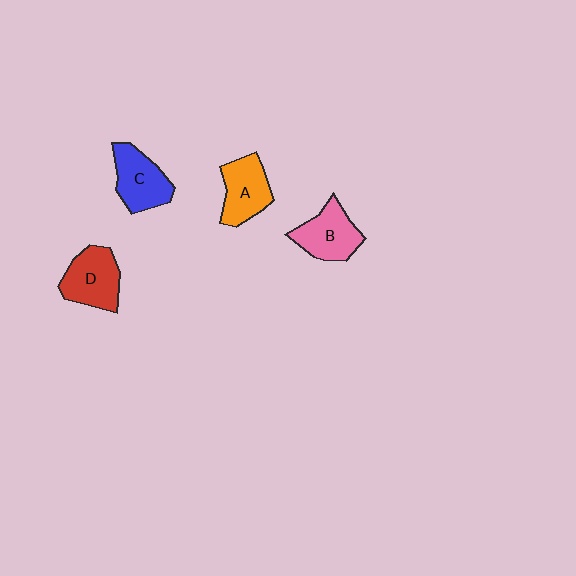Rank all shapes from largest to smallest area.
From largest to smallest: D (red), C (blue), B (pink), A (orange).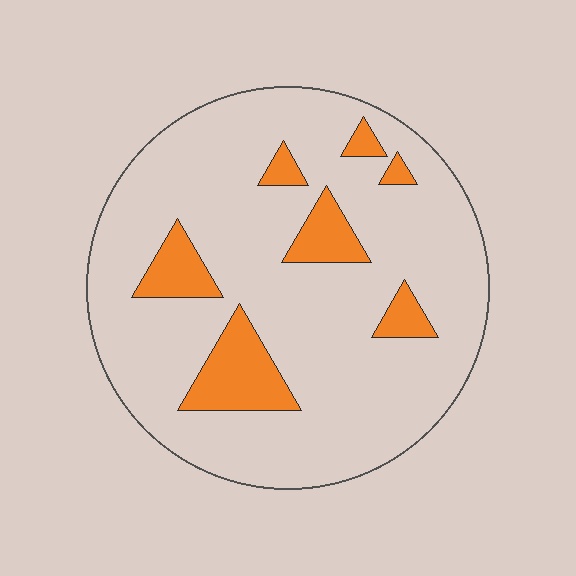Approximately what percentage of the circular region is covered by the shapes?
Approximately 15%.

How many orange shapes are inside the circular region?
7.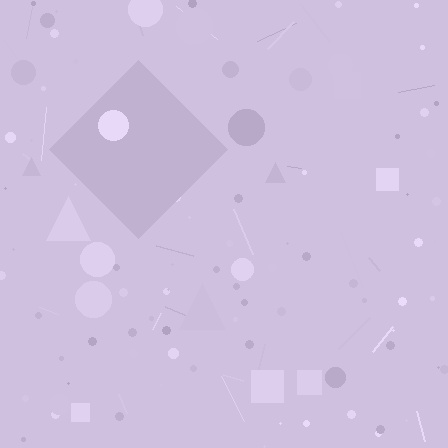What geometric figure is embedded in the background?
A diamond is embedded in the background.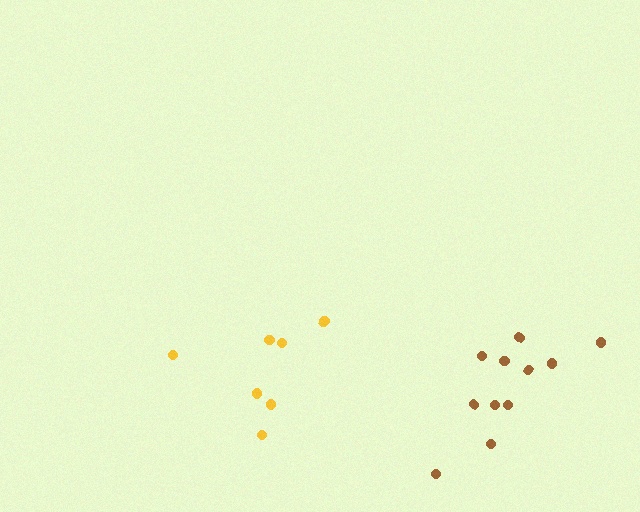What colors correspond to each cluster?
The clusters are colored: yellow, brown.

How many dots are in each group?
Group 1: 7 dots, Group 2: 11 dots (18 total).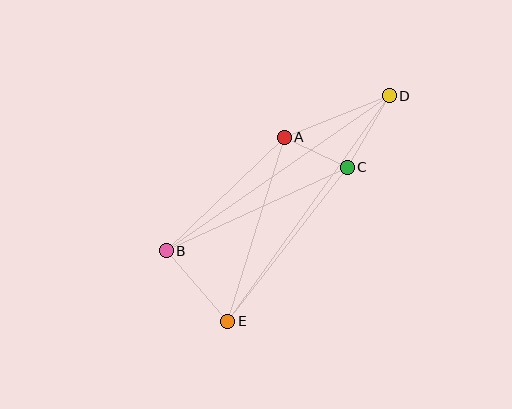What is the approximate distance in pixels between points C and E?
The distance between C and E is approximately 195 pixels.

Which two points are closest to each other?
Points A and C are closest to each other.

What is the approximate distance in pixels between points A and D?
The distance between A and D is approximately 113 pixels.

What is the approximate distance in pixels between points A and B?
The distance between A and B is approximately 164 pixels.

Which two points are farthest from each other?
Points D and E are farthest from each other.